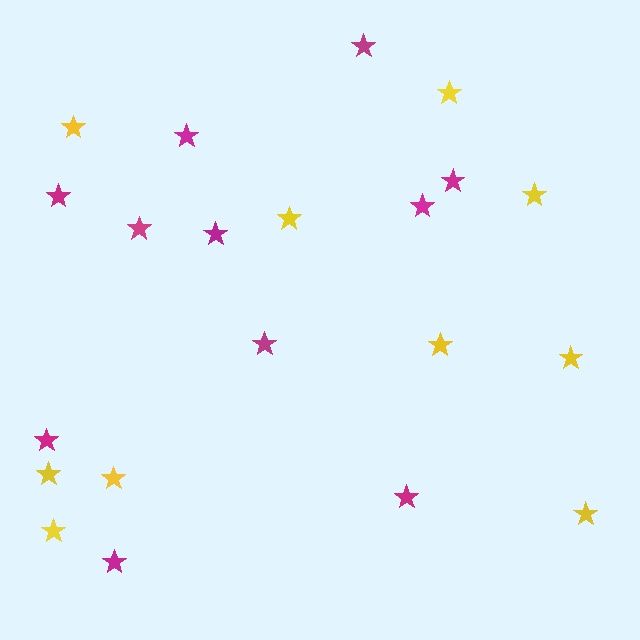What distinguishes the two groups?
There are 2 groups: one group of magenta stars (11) and one group of yellow stars (10).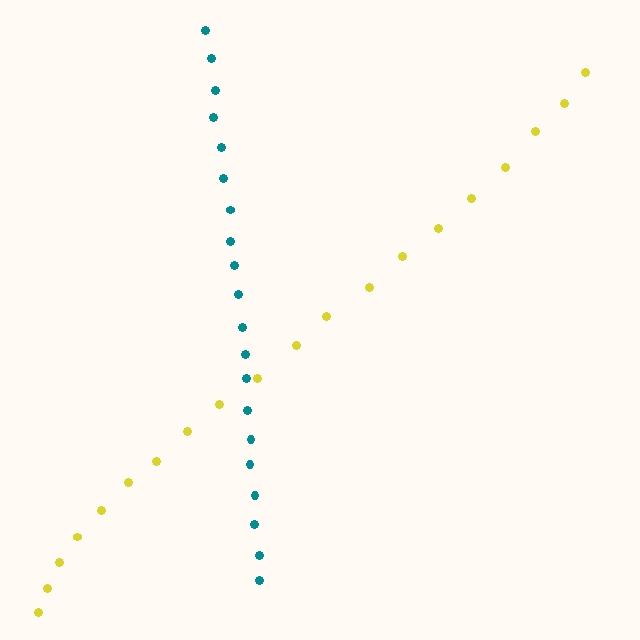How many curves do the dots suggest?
There are 2 distinct paths.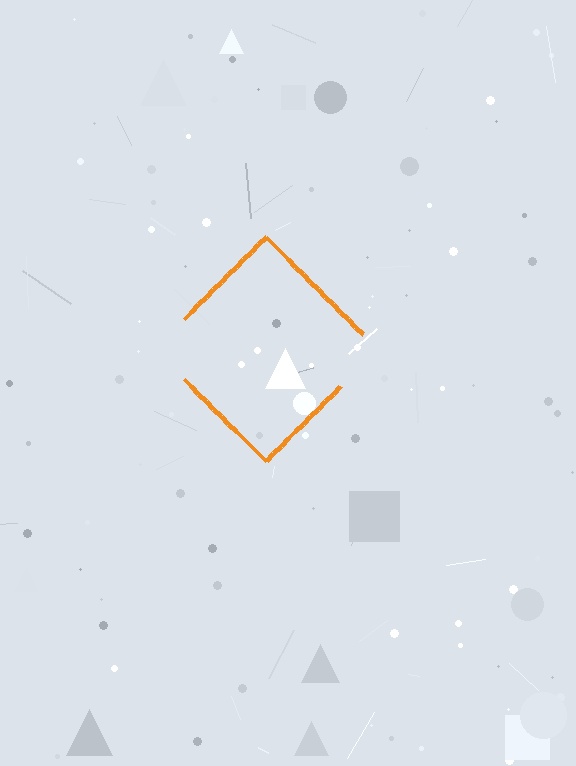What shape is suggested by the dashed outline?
The dashed outline suggests a diamond.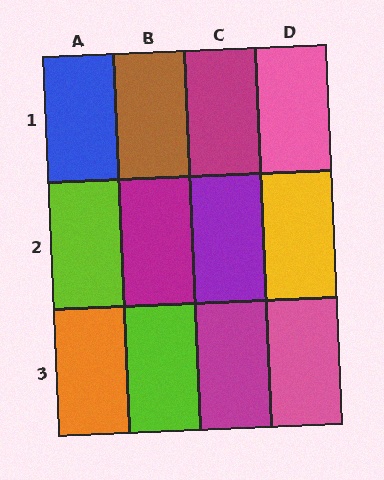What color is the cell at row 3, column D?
Pink.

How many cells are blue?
1 cell is blue.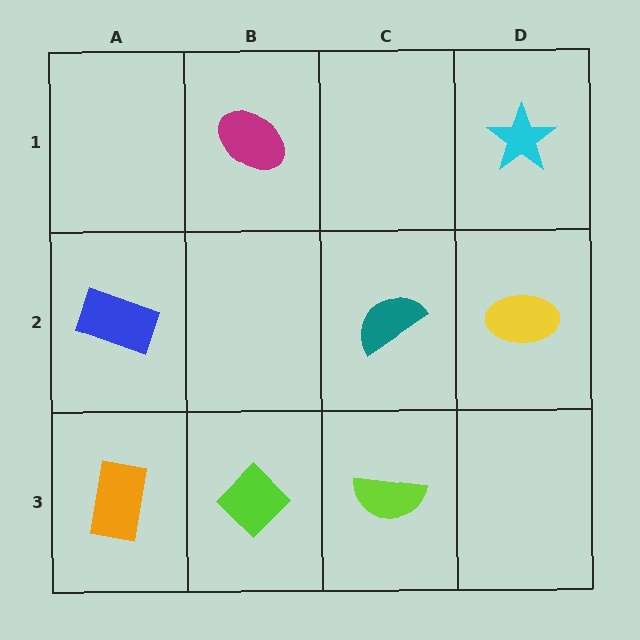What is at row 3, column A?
An orange rectangle.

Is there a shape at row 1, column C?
No, that cell is empty.